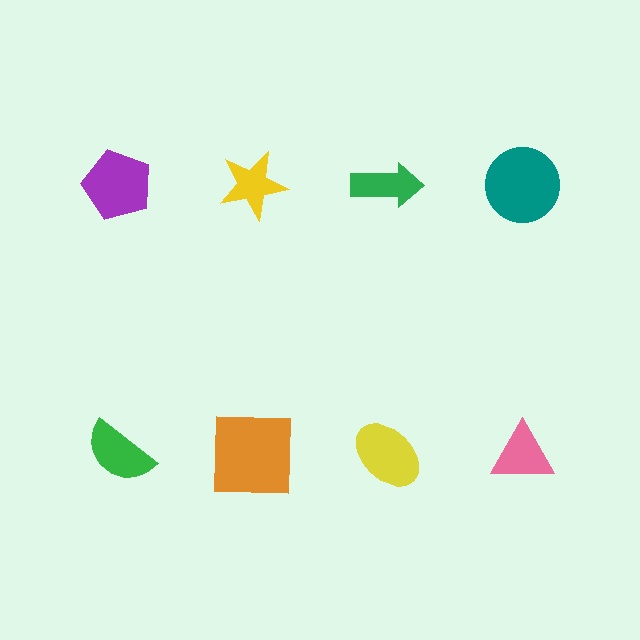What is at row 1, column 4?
A teal circle.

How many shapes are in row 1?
4 shapes.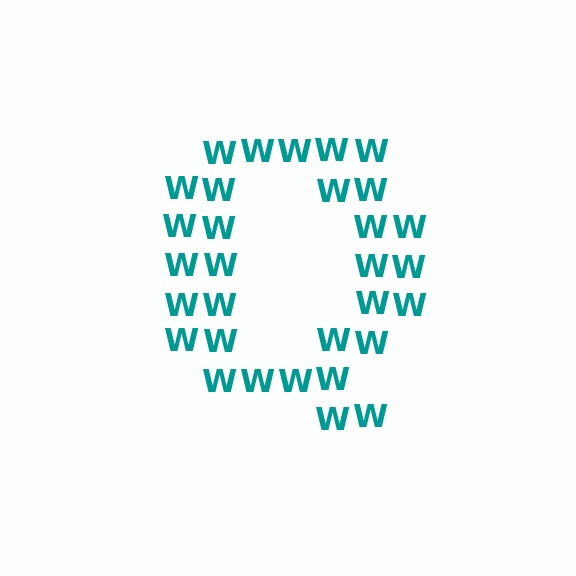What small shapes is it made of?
It is made of small letter W's.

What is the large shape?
The large shape is the letter Q.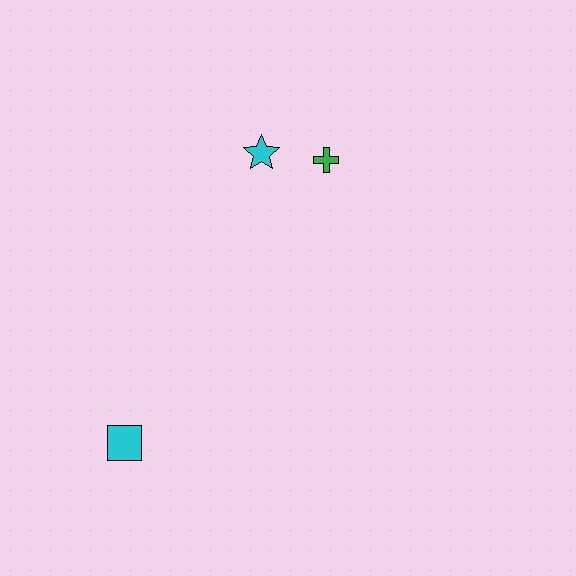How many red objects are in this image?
There are no red objects.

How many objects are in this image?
There are 3 objects.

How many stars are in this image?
There is 1 star.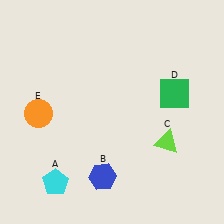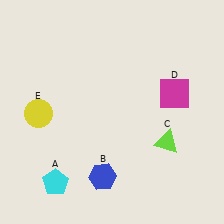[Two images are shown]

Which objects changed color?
D changed from green to magenta. E changed from orange to yellow.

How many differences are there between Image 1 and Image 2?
There are 2 differences between the two images.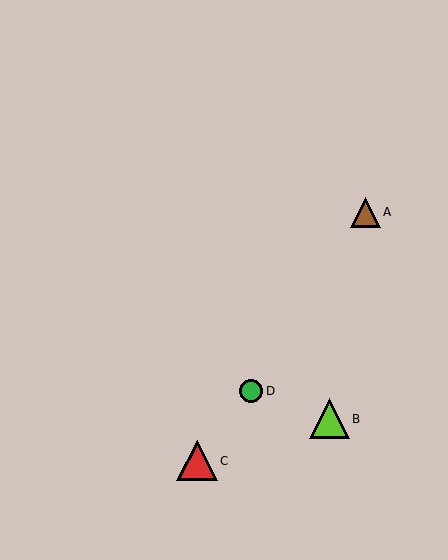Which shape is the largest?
The lime triangle (labeled B) is the largest.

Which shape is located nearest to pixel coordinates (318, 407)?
The lime triangle (labeled B) at (329, 419) is nearest to that location.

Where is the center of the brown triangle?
The center of the brown triangle is at (366, 212).